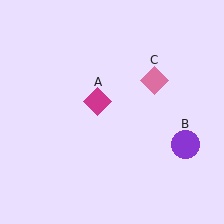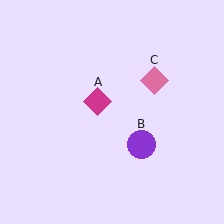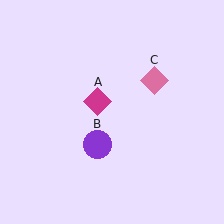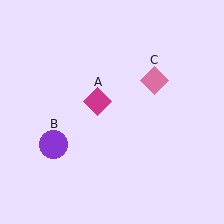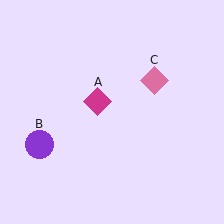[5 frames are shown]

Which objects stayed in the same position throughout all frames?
Magenta diamond (object A) and pink diamond (object C) remained stationary.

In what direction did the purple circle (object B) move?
The purple circle (object B) moved left.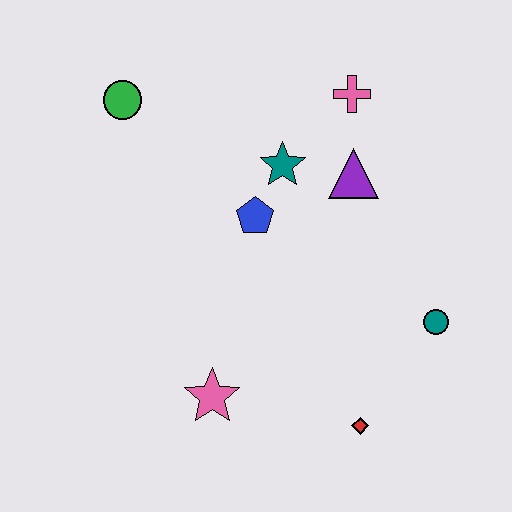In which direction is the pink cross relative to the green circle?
The pink cross is to the right of the green circle.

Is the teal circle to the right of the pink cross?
Yes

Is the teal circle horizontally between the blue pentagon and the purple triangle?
No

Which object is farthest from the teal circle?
The green circle is farthest from the teal circle.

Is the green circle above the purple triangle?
Yes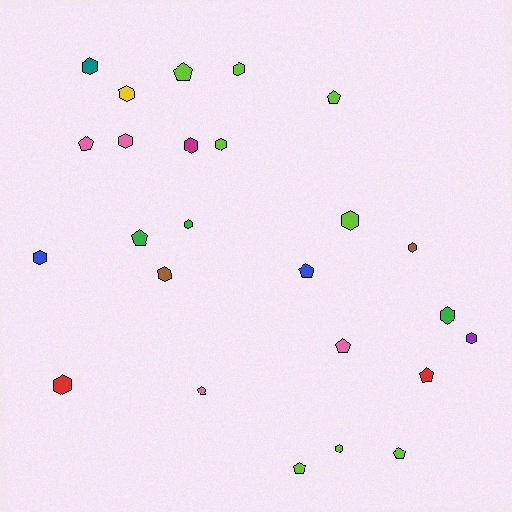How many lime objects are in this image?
There are 8 lime objects.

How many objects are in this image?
There are 25 objects.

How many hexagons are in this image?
There are 15 hexagons.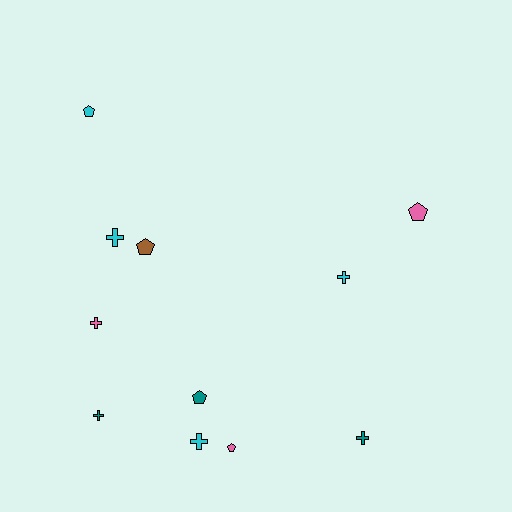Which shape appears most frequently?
Cross, with 6 objects.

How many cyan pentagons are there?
There is 1 cyan pentagon.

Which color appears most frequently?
Cyan, with 4 objects.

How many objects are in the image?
There are 11 objects.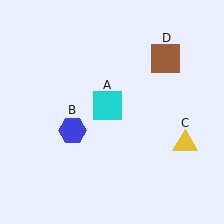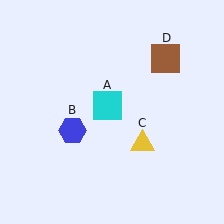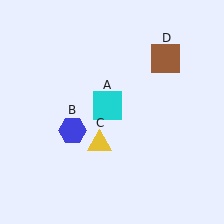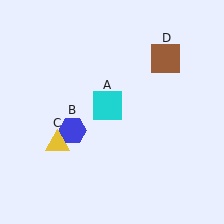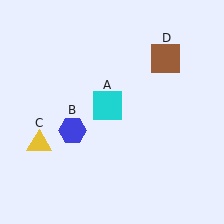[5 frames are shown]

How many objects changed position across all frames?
1 object changed position: yellow triangle (object C).